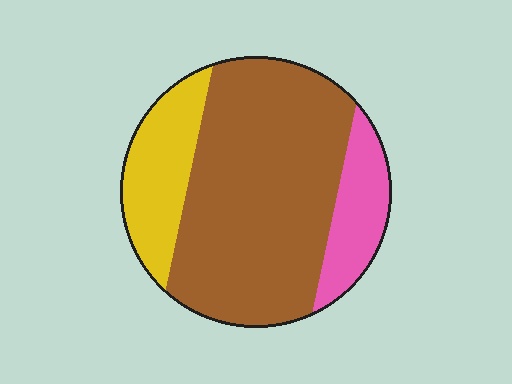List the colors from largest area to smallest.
From largest to smallest: brown, yellow, pink.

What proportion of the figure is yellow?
Yellow takes up between a sixth and a third of the figure.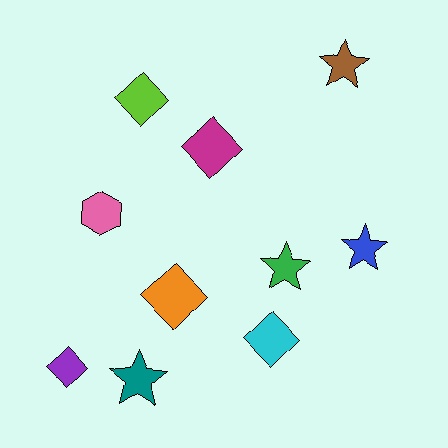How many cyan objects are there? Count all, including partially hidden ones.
There is 1 cyan object.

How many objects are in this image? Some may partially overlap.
There are 10 objects.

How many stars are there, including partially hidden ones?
There are 4 stars.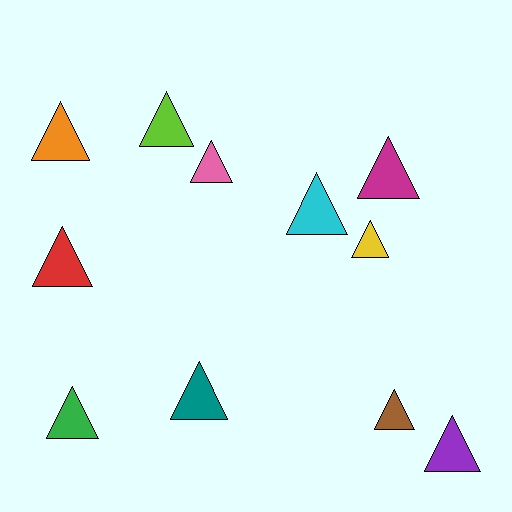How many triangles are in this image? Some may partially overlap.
There are 11 triangles.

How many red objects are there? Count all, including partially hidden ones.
There is 1 red object.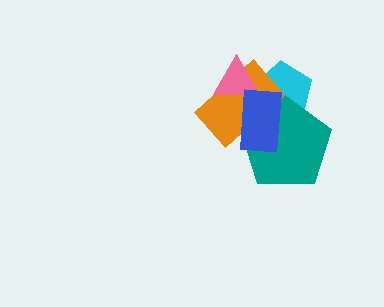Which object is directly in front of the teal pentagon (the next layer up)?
The orange rectangle is directly in front of the teal pentagon.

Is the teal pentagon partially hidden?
Yes, it is partially covered by another shape.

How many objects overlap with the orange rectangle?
4 objects overlap with the orange rectangle.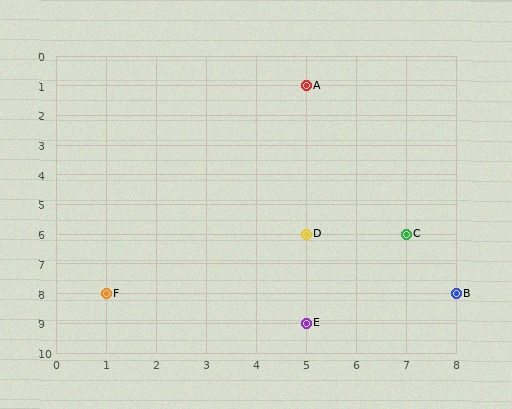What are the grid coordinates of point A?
Point A is at grid coordinates (5, 1).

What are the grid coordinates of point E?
Point E is at grid coordinates (5, 9).